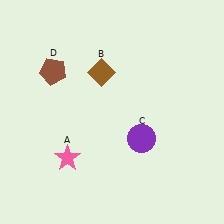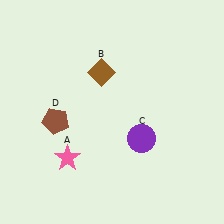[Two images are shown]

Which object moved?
The brown pentagon (D) moved down.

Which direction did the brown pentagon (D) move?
The brown pentagon (D) moved down.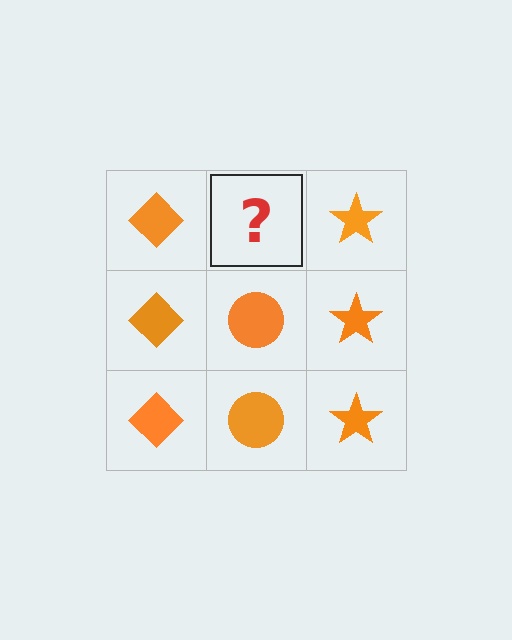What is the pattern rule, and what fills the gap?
The rule is that each column has a consistent shape. The gap should be filled with an orange circle.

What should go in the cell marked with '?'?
The missing cell should contain an orange circle.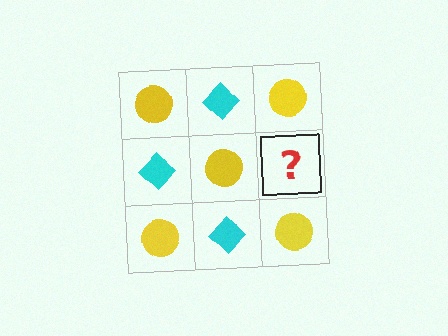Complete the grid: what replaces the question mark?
The question mark should be replaced with a cyan diamond.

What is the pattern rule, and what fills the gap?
The rule is that it alternates yellow circle and cyan diamond in a checkerboard pattern. The gap should be filled with a cyan diamond.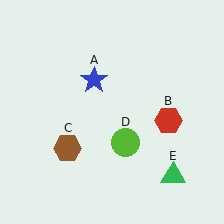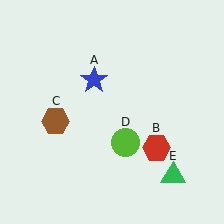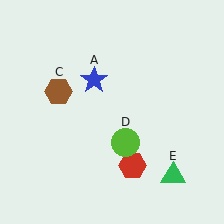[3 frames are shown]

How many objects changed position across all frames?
2 objects changed position: red hexagon (object B), brown hexagon (object C).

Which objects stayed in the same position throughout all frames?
Blue star (object A) and lime circle (object D) and green triangle (object E) remained stationary.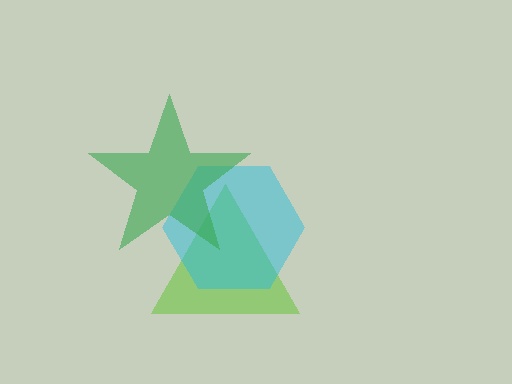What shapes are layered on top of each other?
The layered shapes are: a lime triangle, a cyan hexagon, a green star.